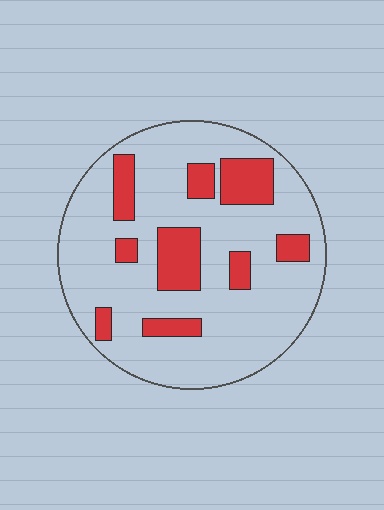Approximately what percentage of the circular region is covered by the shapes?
Approximately 20%.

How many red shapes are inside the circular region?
9.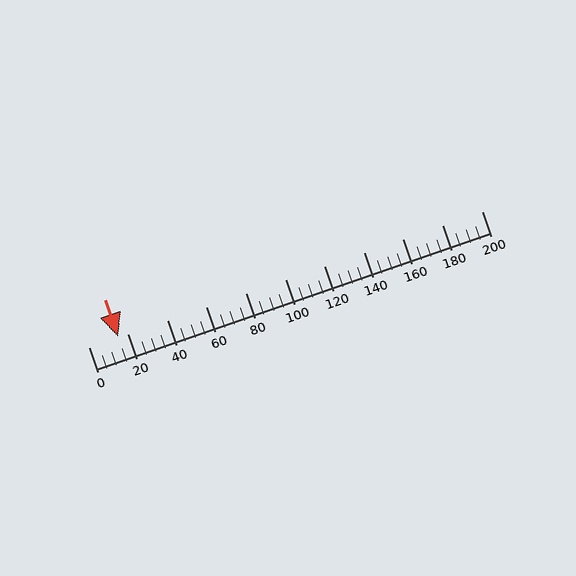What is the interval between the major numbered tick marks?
The major tick marks are spaced 20 units apart.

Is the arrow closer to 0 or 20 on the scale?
The arrow is closer to 20.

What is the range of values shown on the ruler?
The ruler shows values from 0 to 200.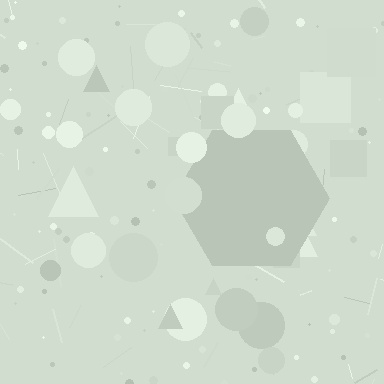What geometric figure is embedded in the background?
A hexagon is embedded in the background.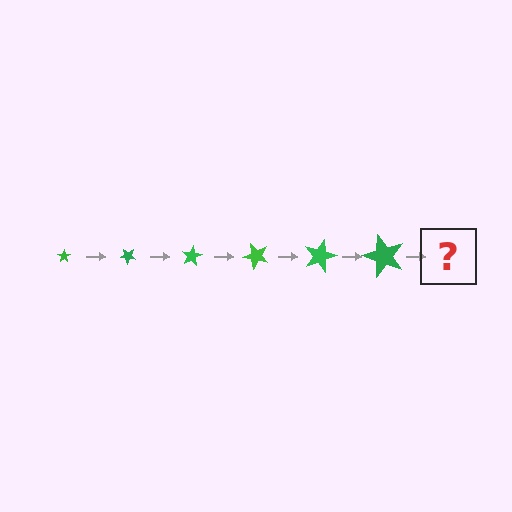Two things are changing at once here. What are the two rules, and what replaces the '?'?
The two rules are that the star grows larger each step and it rotates 40 degrees each step. The '?' should be a star, larger than the previous one and rotated 240 degrees from the start.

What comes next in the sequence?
The next element should be a star, larger than the previous one and rotated 240 degrees from the start.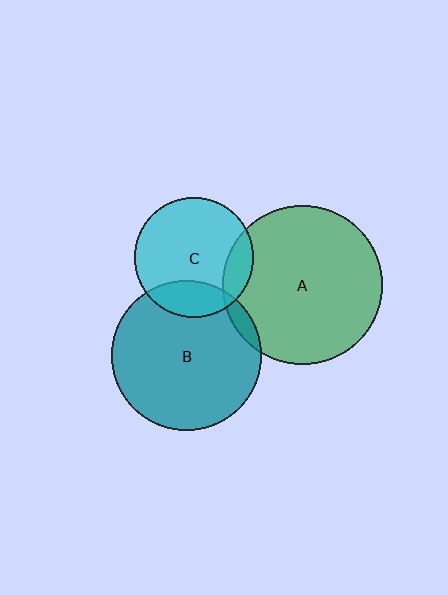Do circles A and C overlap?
Yes.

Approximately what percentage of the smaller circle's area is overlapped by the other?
Approximately 15%.